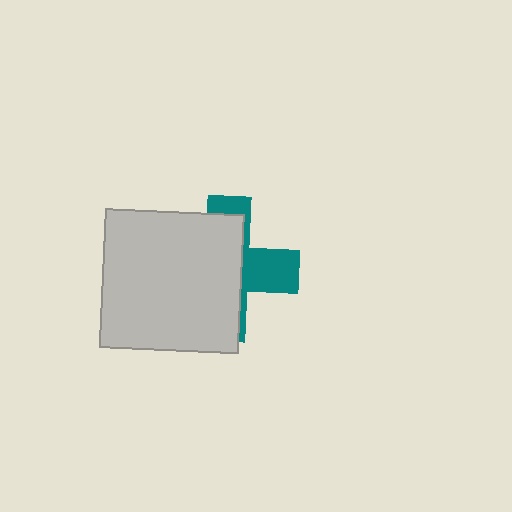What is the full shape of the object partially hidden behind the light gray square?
The partially hidden object is a teal cross.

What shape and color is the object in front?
The object in front is a light gray square.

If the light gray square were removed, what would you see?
You would see the complete teal cross.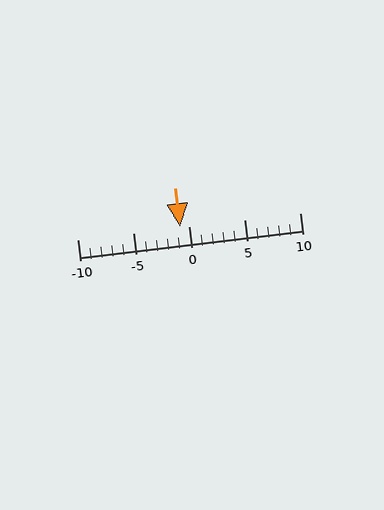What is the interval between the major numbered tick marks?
The major tick marks are spaced 5 units apart.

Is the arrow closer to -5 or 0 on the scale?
The arrow is closer to 0.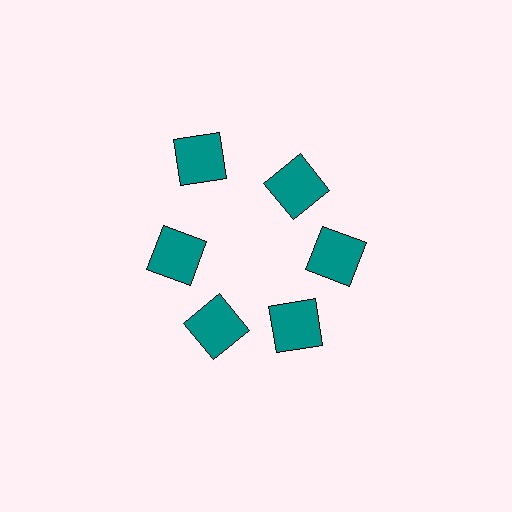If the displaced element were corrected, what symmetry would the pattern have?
It would have 6-fold rotational symmetry — the pattern would map onto itself every 60 degrees.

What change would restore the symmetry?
The symmetry would be restored by moving it inward, back onto the ring so that all 6 squares sit at equal angles and equal distance from the center.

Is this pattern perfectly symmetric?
No. The 6 teal squares are arranged in a ring, but one element near the 11 o'clock position is pushed outward from the center, breaking the 6-fold rotational symmetry.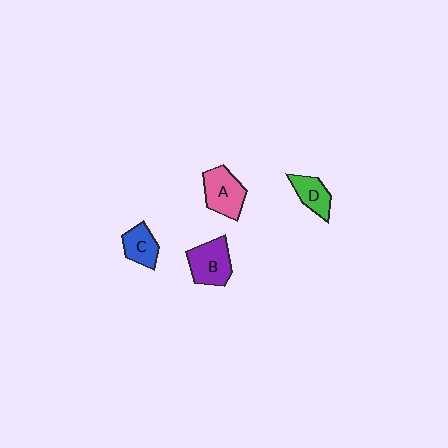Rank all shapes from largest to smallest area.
From largest to smallest: A (pink), B (purple), C (blue), D (green).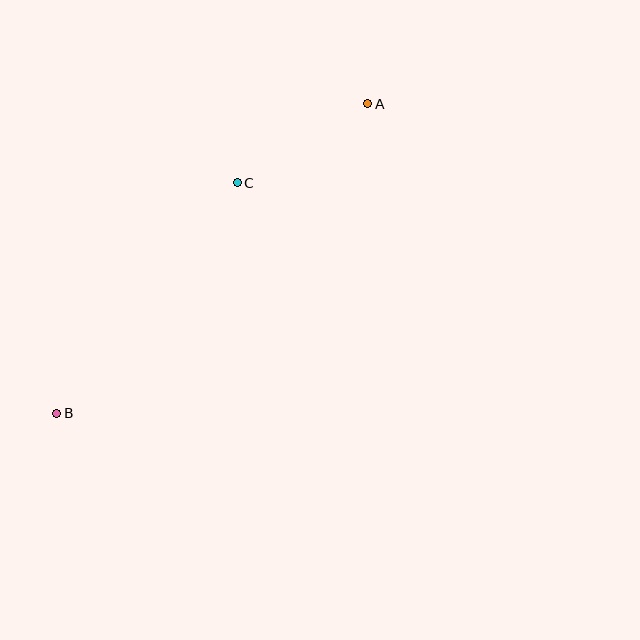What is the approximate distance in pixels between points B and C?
The distance between B and C is approximately 292 pixels.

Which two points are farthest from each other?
Points A and B are farthest from each other.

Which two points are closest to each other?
Points A and C are closest to each other.